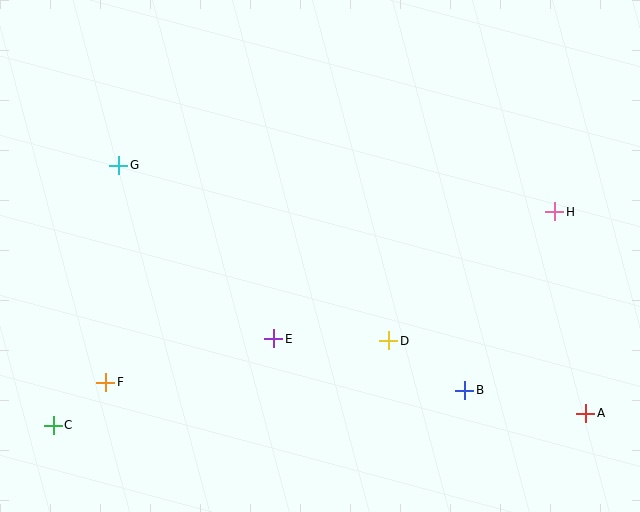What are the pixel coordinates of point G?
Point G is at (119, 165).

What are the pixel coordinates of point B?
Point B is at (465, 390).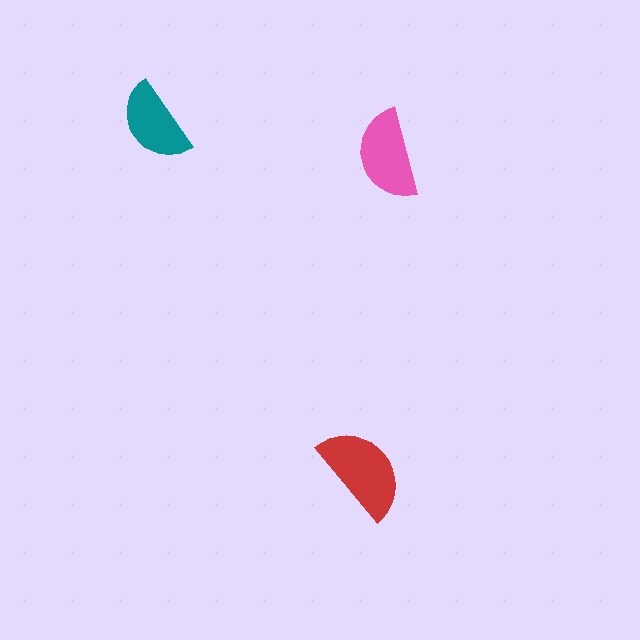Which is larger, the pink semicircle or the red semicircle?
The red one.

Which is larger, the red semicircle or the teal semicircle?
The red one.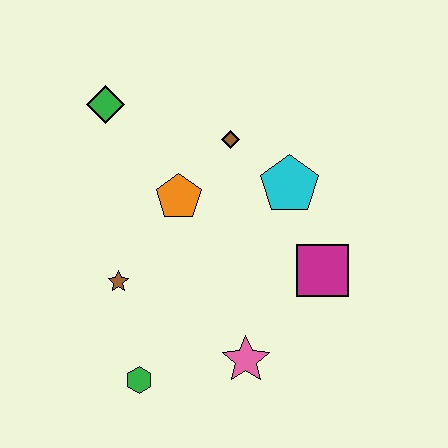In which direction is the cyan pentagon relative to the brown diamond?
The cyan pentagon is to the right of the brown diamond.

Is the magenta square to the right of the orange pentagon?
Yes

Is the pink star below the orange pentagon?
Yes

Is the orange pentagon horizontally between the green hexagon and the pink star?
Yes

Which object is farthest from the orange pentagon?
The green hexagon is farthest from the orange pentagon.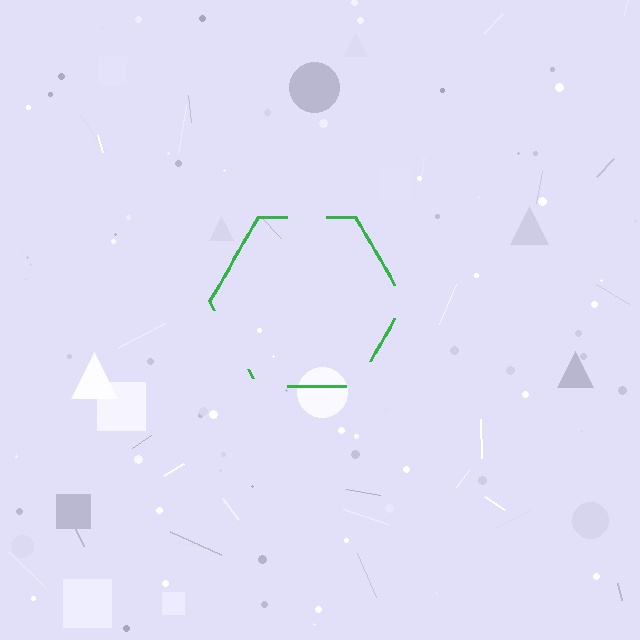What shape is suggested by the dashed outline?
The dashed outline suggests a hexagon.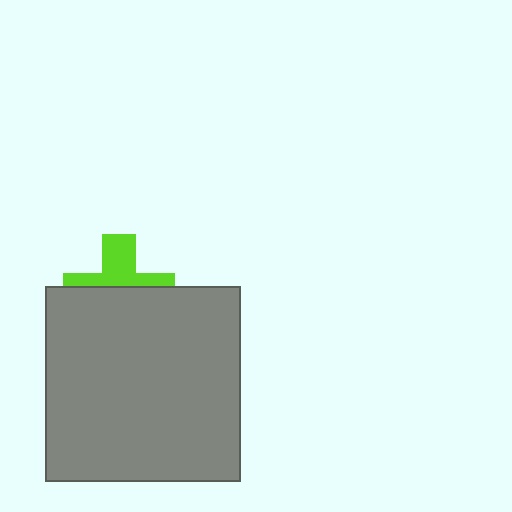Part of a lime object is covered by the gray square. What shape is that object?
It is a cross.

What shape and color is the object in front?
The object in front is a gray square.